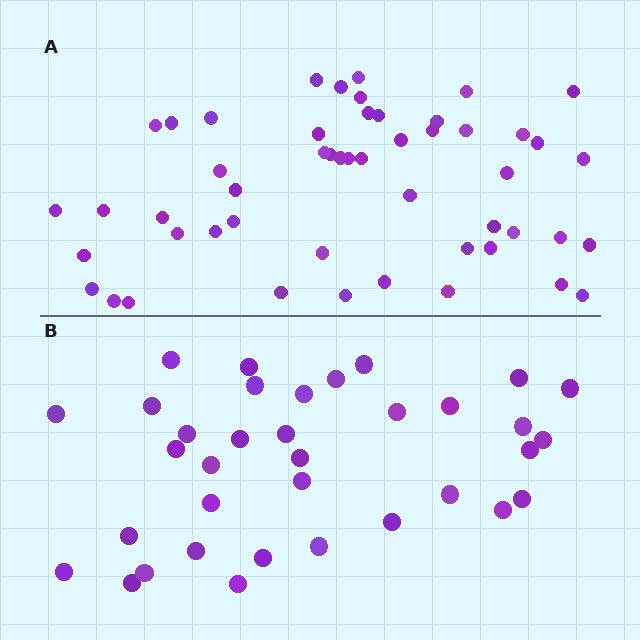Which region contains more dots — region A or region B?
Region A (the top region) has more dots.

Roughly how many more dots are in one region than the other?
Region A has approximately 15 more dots than region B.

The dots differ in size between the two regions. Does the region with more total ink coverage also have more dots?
No. Region B has more total ink coverage because its dots are larger, but region A actually contains more individual dots. Total area can be misleading — the number of items is what matters here.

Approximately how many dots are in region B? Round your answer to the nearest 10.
About 40 dots. (The exact count is 35, which rounds to 40.)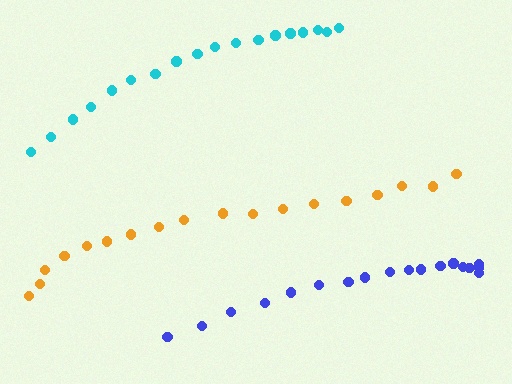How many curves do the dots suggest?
There are 3 distinct paths.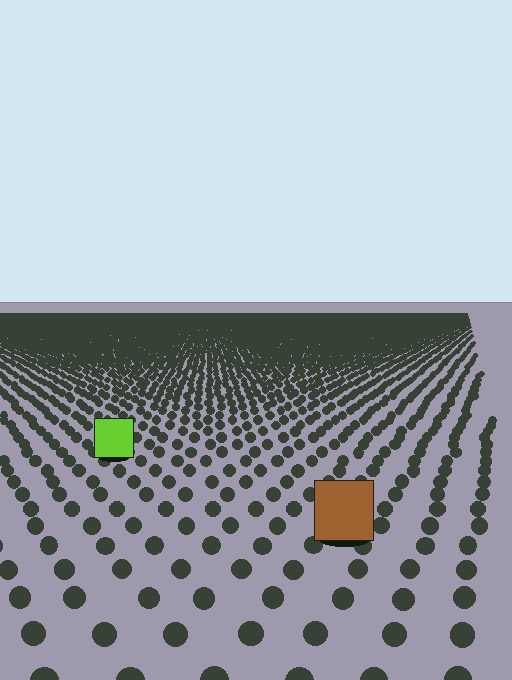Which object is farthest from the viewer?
The lime square is farthest from the viewer. It appears smaller and the ground texture around it is denser.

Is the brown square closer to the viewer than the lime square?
Yes. The brown square is closer — you can tell from the texture gradient: the ground texture is coarser near it.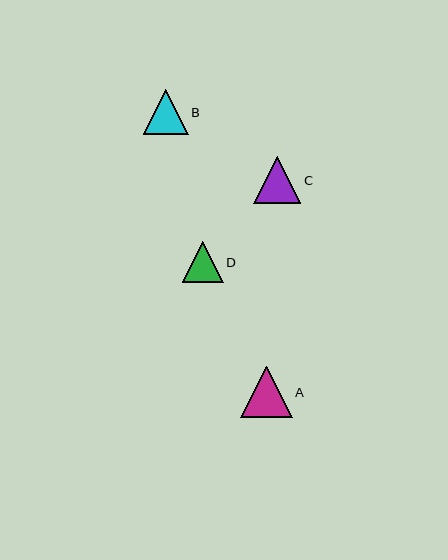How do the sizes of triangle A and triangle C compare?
Triangle A and triangle C are approximately the same size.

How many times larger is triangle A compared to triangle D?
Triangle A is approximately 1.3 times the size of triangle D.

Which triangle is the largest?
Triangle A is the largest with a size of approximately 52 pixels.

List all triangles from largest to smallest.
From largest to smallest: A, C, B, D.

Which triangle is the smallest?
Triangle D is the smallest with a size of approximately 40 pixels.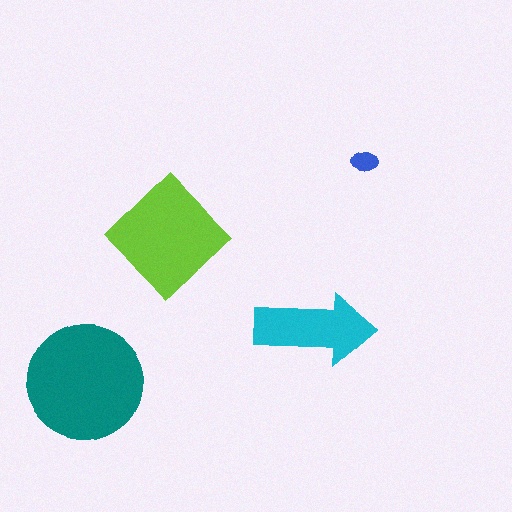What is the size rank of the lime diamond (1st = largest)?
2nd.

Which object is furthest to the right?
The blue ellipse is rightmost.